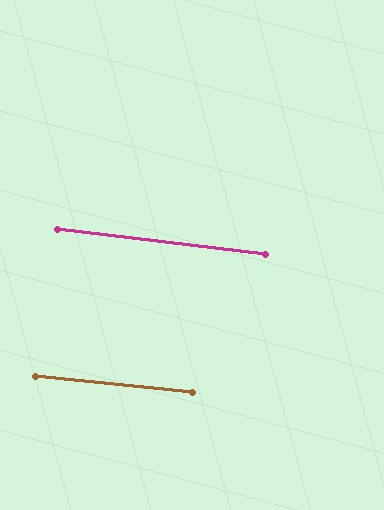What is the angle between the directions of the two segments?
Approximately 1 degree.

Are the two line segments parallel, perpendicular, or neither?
Parallel — their directions differ by only 1.1°.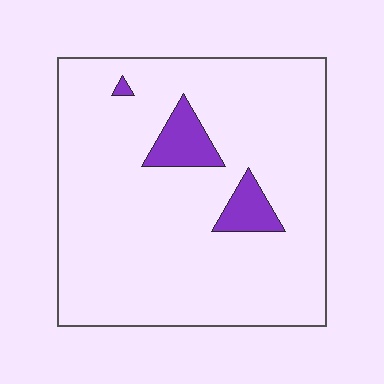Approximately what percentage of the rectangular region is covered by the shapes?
Approximately 10%.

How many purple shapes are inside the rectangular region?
3.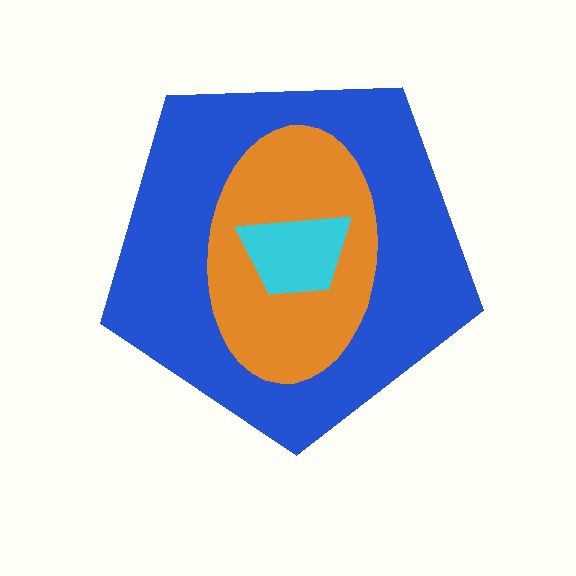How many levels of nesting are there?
3.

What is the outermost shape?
The blue pentagon.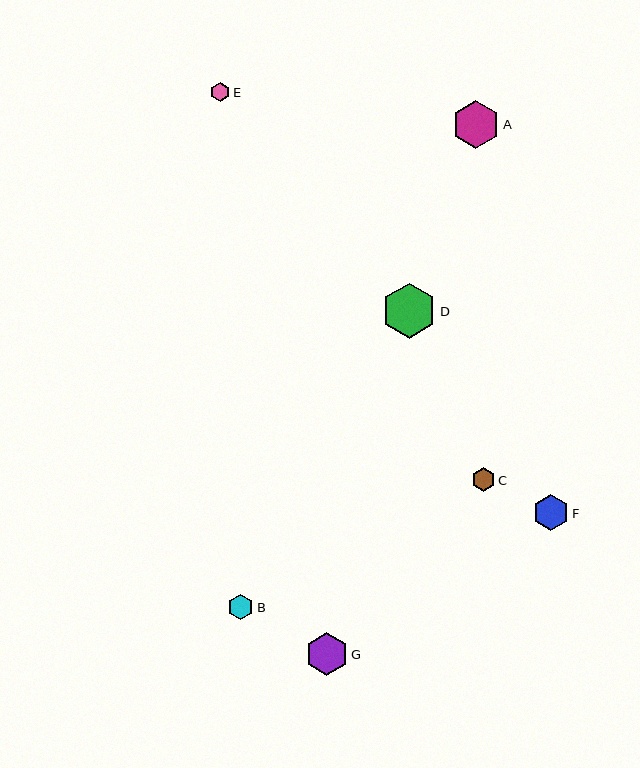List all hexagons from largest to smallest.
From largest to smallest: D, A, G, F, B, C, E.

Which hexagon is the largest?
Hexagon D is the largest with a size of approximately 55 pixels.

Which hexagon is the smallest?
Hexagon E is the smallest with a size of approximately 19 pixels.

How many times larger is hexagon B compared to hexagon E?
Hexagon B is approximately 1.3 times the size of hexagon E.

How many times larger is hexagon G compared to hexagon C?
Hexagon G is approximately 1.8 times the size of hexagon C.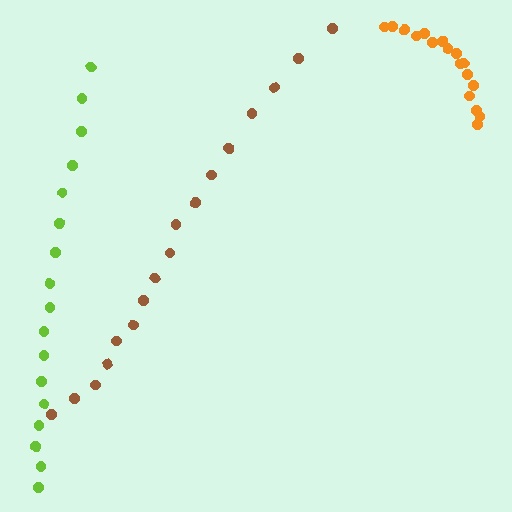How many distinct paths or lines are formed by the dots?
There are 3 distinct paths.